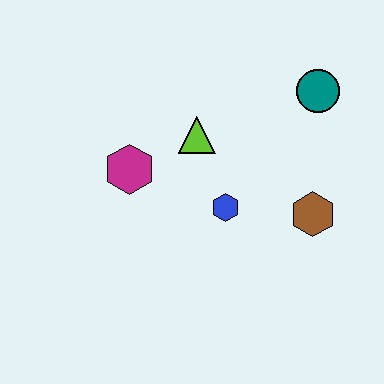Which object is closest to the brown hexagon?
The blue hexagon is closest to the brown hexagon.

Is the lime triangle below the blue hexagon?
No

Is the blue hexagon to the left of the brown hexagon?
Yes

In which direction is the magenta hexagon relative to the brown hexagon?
The magenta hexagon is to the left of the brown hexagon.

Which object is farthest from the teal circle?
The magenta hexagon is farthest from the teal circle.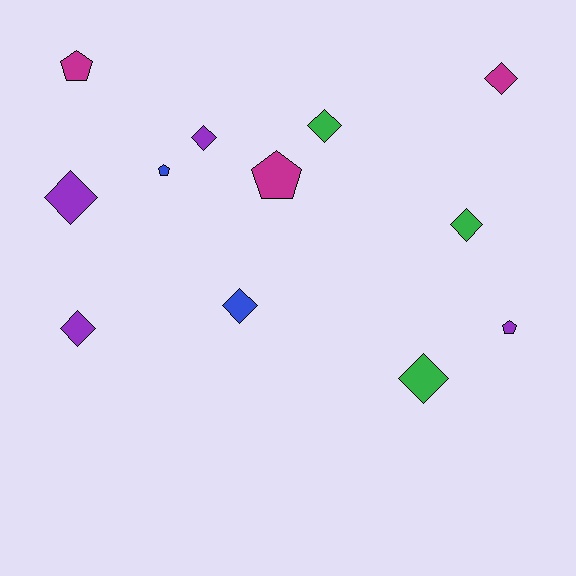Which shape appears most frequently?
Diamond, with 8 objects.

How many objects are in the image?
There are 12 objects.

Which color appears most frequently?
Purple, with 4 objects.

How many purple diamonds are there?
There are 3 purple diamonds.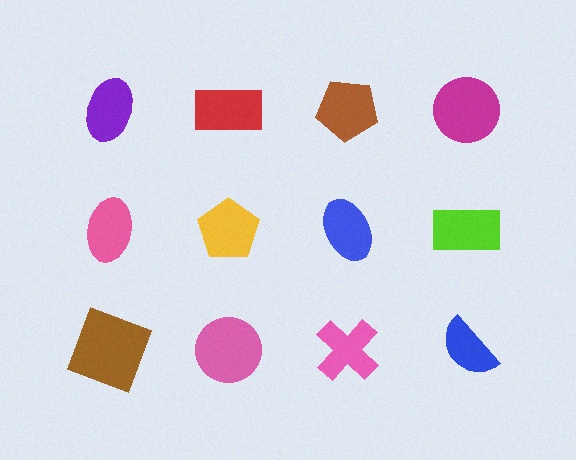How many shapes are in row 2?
4 shapes.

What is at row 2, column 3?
A blue ellipse.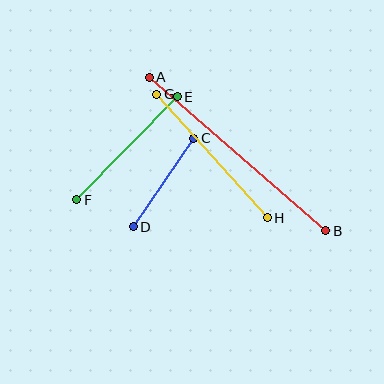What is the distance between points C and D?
The distance is approximately 107 pixels.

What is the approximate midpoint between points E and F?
The midpoint is at approximately (127, 148) pixels.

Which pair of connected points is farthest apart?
Points A and B are farthest apart.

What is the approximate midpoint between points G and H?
The midpoint is at approximately (212, 156) pixels.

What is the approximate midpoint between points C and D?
The midpoint is at approximately (163, 183) pixels.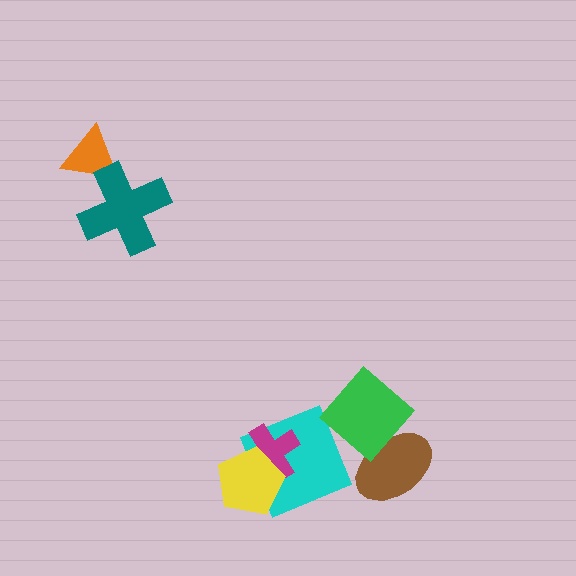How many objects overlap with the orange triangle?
1 object overlaps with the orange triangle.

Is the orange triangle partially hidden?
Yes, it is partially covered by another shape.